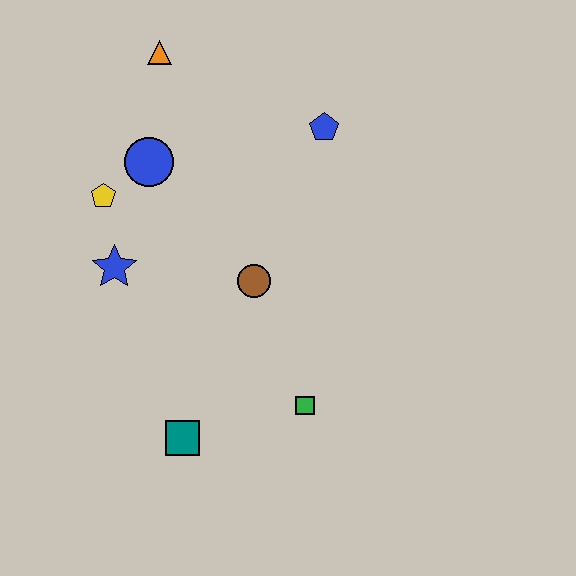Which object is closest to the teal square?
The green square is closest to the teal square.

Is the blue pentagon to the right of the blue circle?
Yes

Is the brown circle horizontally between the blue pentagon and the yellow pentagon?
Yes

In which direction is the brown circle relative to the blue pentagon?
The brown circle is below the blue pentagon.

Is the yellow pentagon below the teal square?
No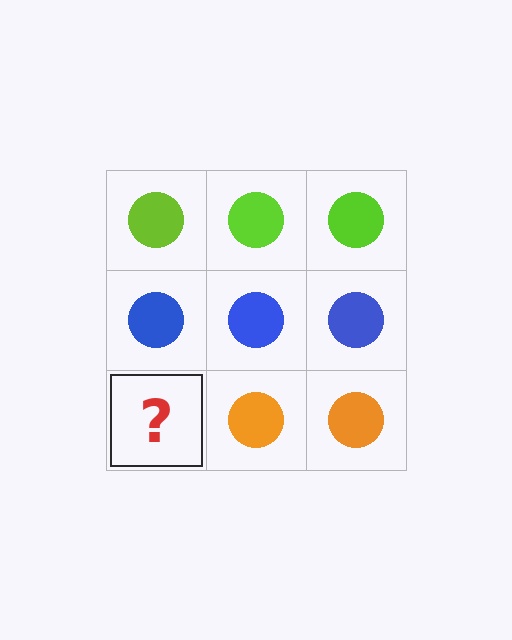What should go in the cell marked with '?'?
The missing cell should contain an orange circle.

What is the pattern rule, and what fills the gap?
The rule is that each row has a consistent color. The gap should be filled with an orange circle.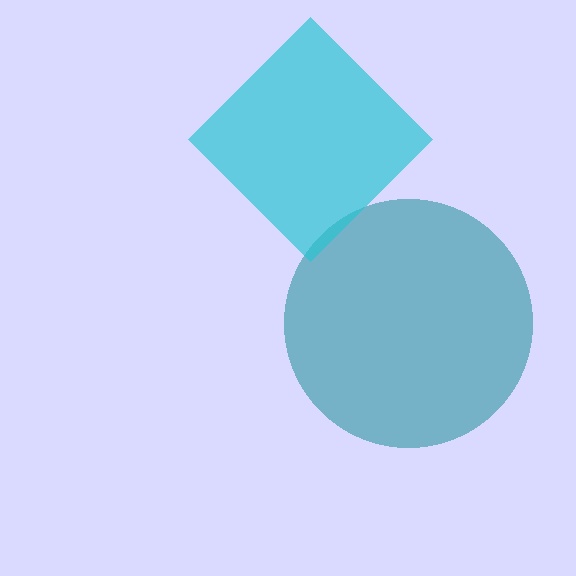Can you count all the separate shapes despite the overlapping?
Yes, there are 2 separate shapes.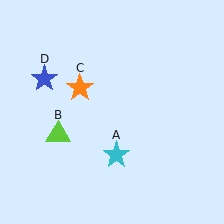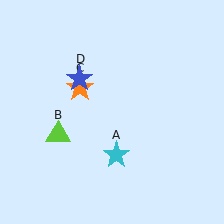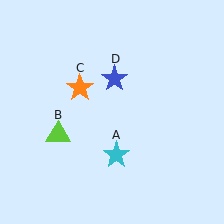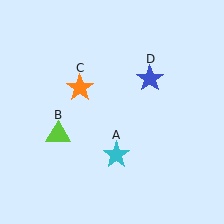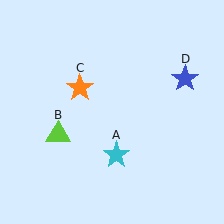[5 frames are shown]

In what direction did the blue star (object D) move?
The blue star (object D) moved right.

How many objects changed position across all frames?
1 object changed position: blue star (object D).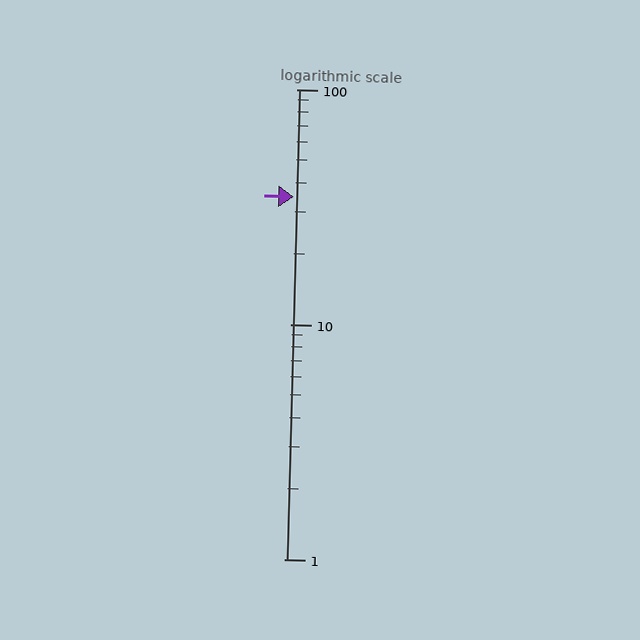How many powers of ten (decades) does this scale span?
The scale spans 2 decades, from 1 to 100.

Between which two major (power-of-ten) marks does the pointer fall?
The pointer is between 10 and 100.